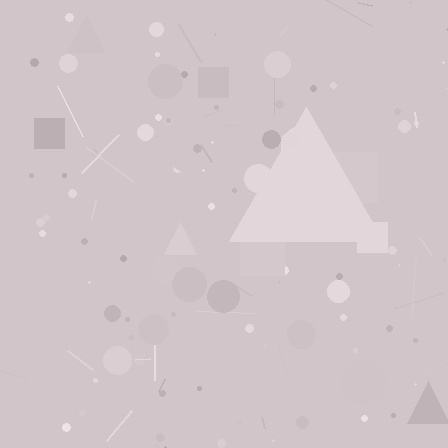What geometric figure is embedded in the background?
A triangle is embedded in the background.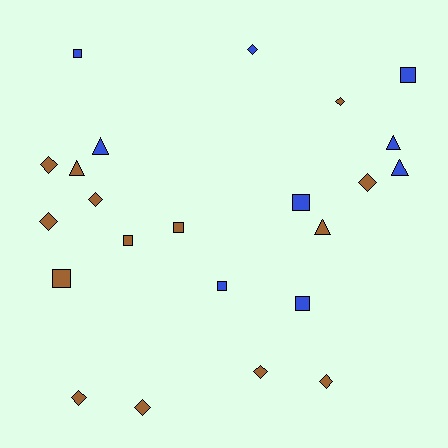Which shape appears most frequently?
Diamond, with 10 objects.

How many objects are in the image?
There are 23 objects.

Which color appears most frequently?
Brown, with 14 objects.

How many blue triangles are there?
There are 3 blue triangles.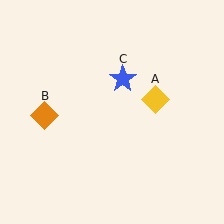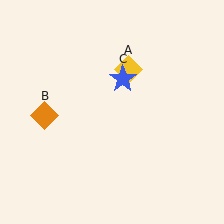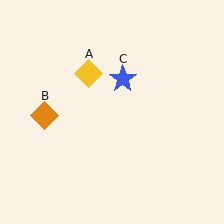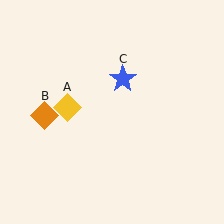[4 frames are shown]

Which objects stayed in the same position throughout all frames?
Orange diamond (object B) and blue star (object C) remained stationary.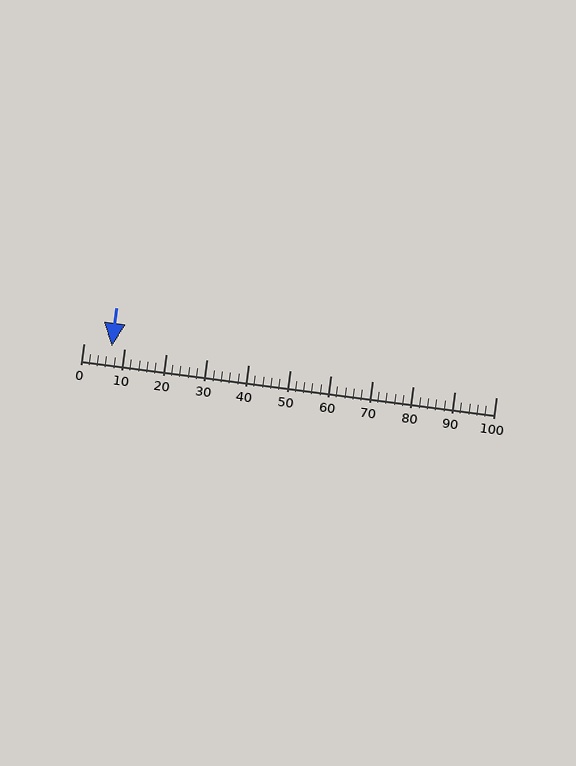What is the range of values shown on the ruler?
The ruler shows values from 0 to 100.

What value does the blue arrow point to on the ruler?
The blue arrow points to approximately 7.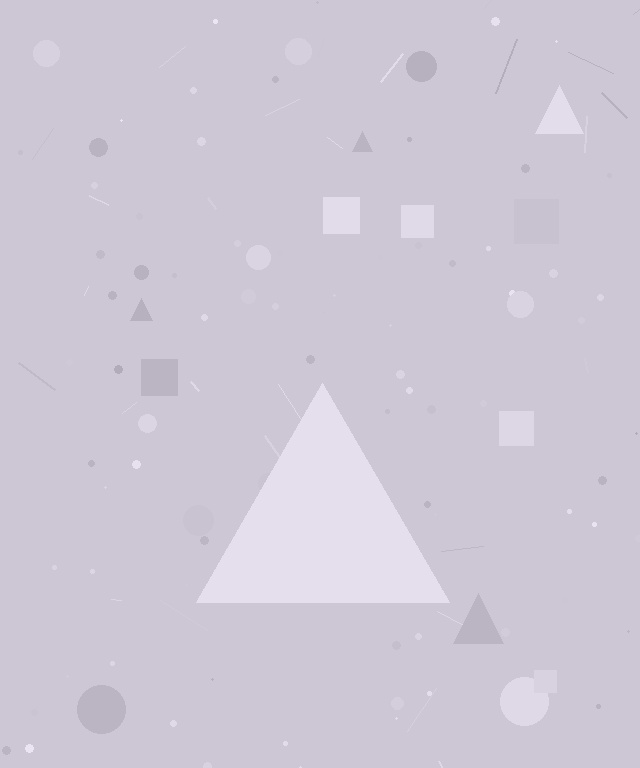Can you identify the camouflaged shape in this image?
The camouflaged shape is a triangle.